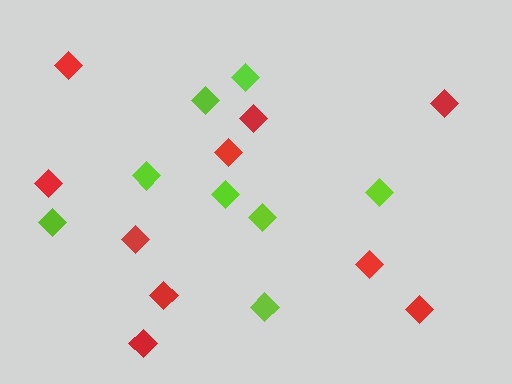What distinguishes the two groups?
There are 2 groups: one group of red diamonds (10) and one group of lime diamonds (8).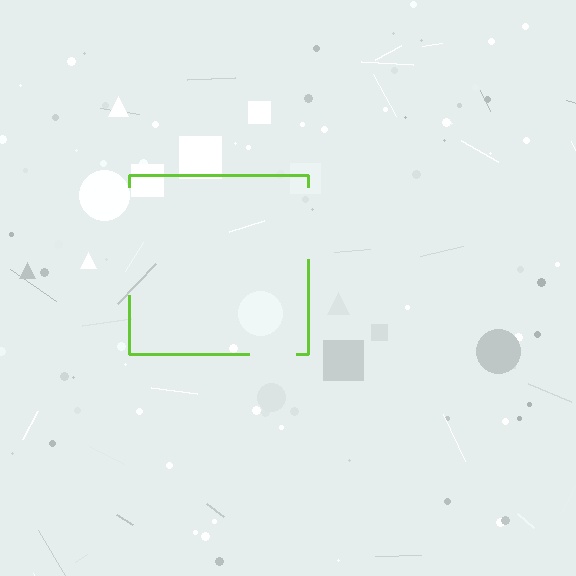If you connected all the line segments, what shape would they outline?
They would outline a square.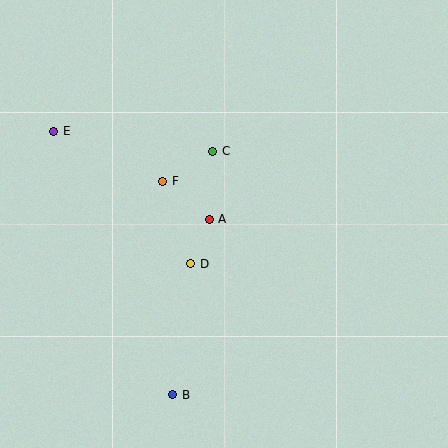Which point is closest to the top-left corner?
Point E is closest to the top-left corner.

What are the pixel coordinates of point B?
Point B is at (173, 395).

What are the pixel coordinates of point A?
Point A is at (209, 219).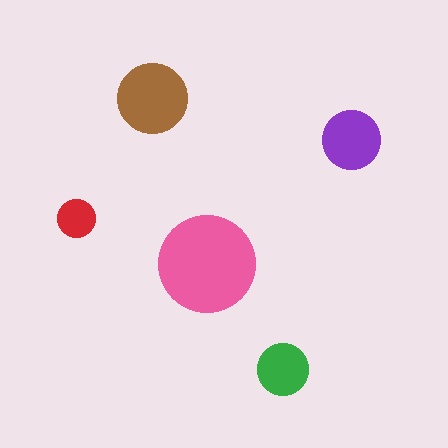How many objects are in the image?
There are 5 objects in the image.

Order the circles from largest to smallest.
the pink one, the brown one, the purple one, the green one, the red one.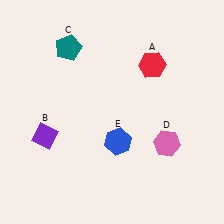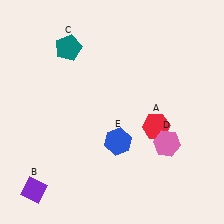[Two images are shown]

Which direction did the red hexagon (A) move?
The red hexagon (A) moved down.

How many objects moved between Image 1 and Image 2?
2 objects moved between the two images.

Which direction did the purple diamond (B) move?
The purple diamond (B) moved down.